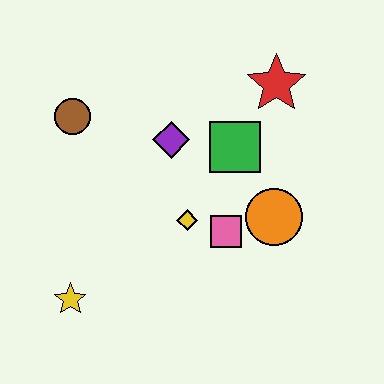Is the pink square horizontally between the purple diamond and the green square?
Yes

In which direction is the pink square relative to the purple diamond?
The pink square is below the purple diamond.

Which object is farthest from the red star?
The yellow star is farthest from the red star.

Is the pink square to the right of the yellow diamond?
Yes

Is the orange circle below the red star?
Yes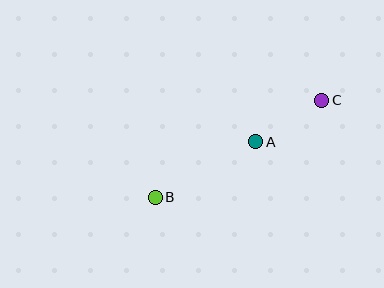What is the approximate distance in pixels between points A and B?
The distance between A and B is approximately 115 pixels.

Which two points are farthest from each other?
Points B and C are farthest from each other.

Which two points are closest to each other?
Points A and C are closest to each other.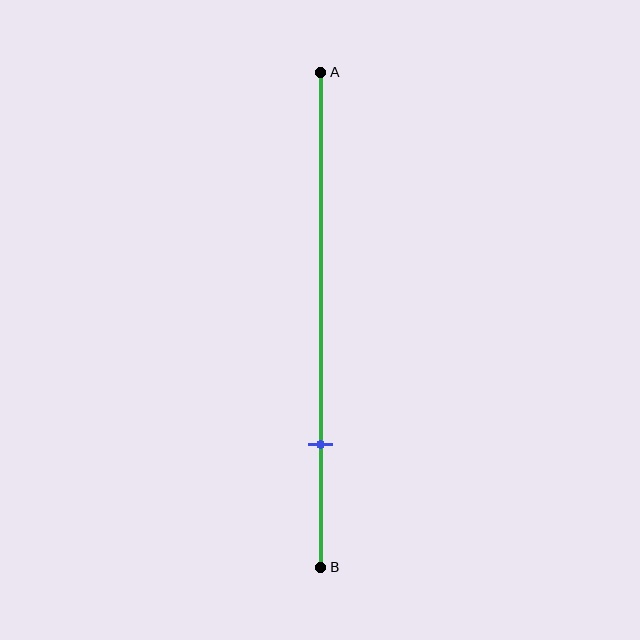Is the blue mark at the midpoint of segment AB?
No, the mark is at about 75% from A, not at the 50% midpoint.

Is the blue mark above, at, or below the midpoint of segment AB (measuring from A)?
The blue mark is below the midpoint of segment AB.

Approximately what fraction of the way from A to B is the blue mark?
The blue mark is approximately 75% of the way from A to B.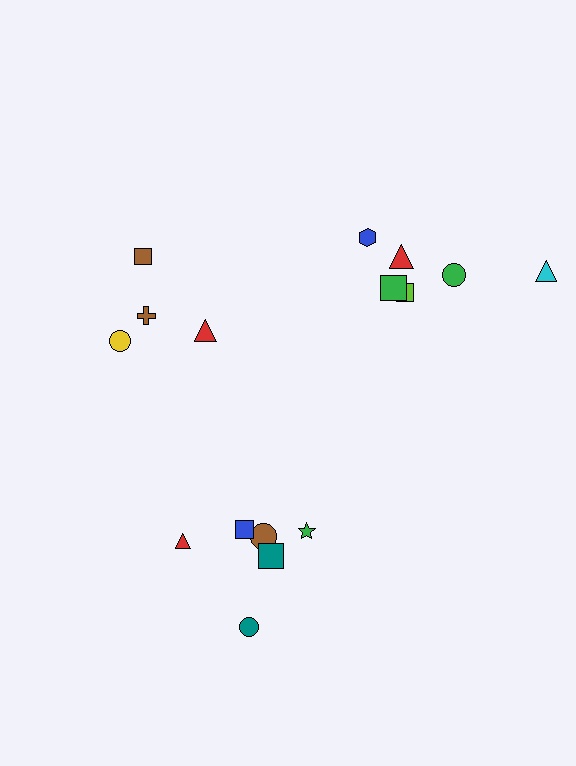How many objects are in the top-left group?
There are 4 objects.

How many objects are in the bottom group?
There are 6 objects.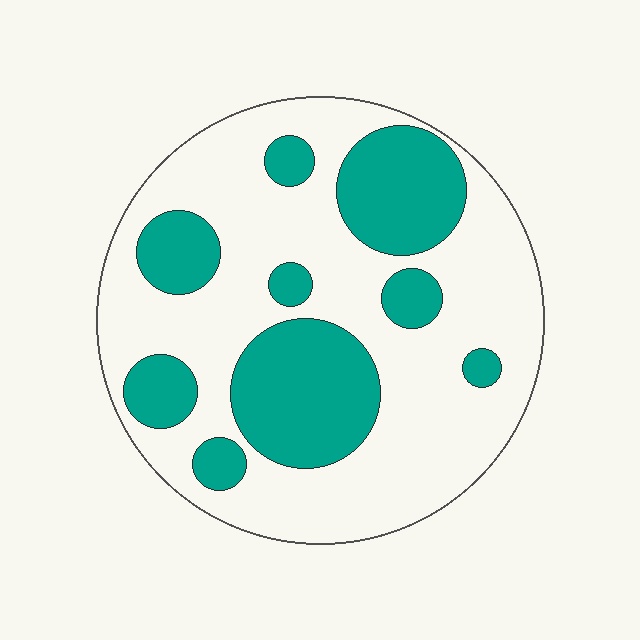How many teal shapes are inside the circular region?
9.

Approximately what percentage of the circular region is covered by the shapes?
Approximately 35%.